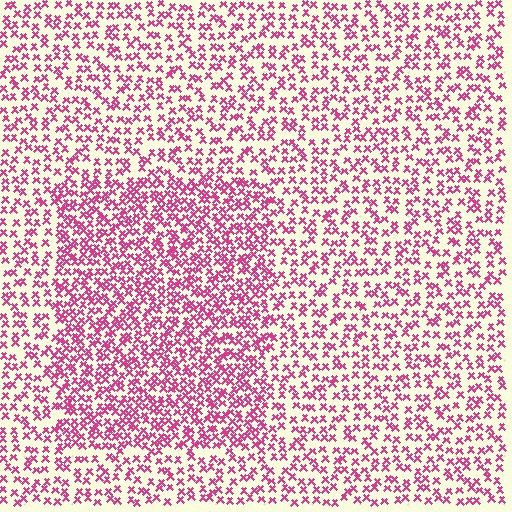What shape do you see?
I see a rectangle.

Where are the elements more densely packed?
The elements are more densely packed inside the rectangle boundary.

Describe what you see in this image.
The image contains small magenta elements arranged at two different densities. A rectangle-shaped region is visible where the elements are more densely packed than the surrounding area.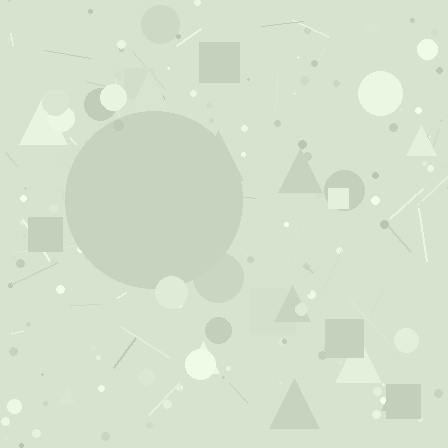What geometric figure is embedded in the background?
A circle is embedded in the background.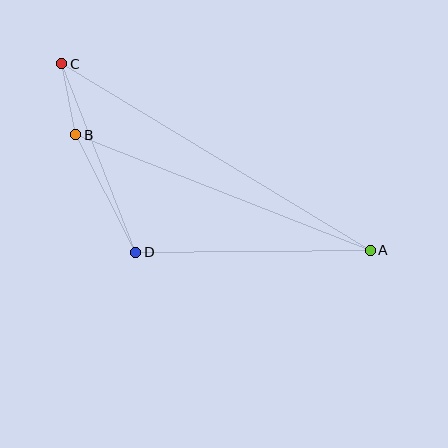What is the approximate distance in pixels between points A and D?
The distance between A and D is approximately 235 pixels.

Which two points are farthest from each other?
Points A and C are farthest from each other.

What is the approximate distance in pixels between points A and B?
The distance between A and B is approximately 317 pixels.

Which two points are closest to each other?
Points B and C are closest to each other.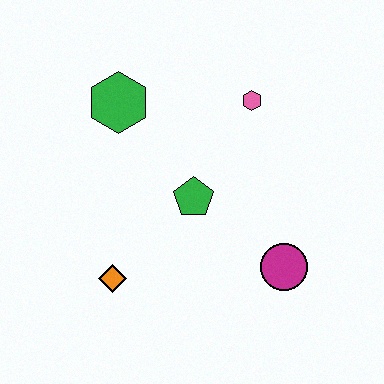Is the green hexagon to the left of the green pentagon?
Yes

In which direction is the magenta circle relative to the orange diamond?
The magenta circle is to the right of the orange diamond.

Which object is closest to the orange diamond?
The green pentagon is closest to the orange diamond.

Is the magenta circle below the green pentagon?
Yes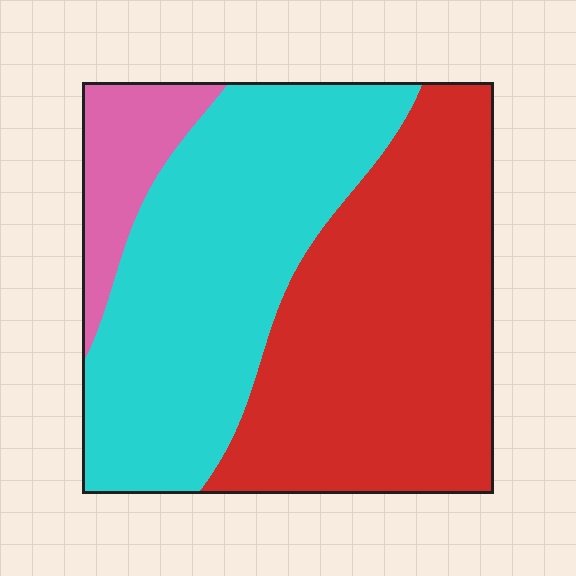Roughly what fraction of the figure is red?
Red covers around 45% of the figure.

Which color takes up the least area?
Pink, at roughly 10%.